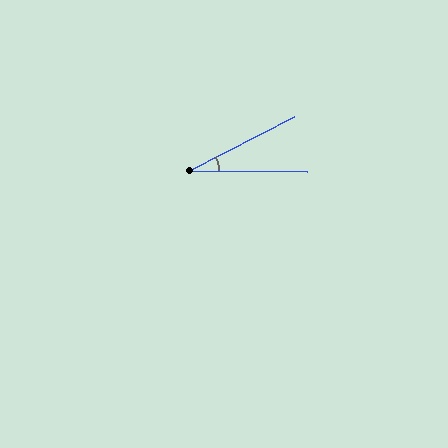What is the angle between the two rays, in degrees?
Approximately 27 degrees.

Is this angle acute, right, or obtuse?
It is acute.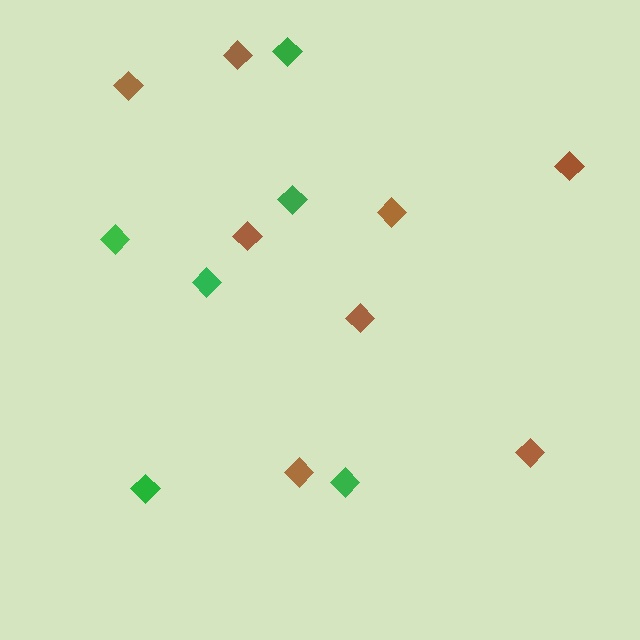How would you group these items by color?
There are 2 groups: one group of brown diamonds (8) and one group of green diamonds (6).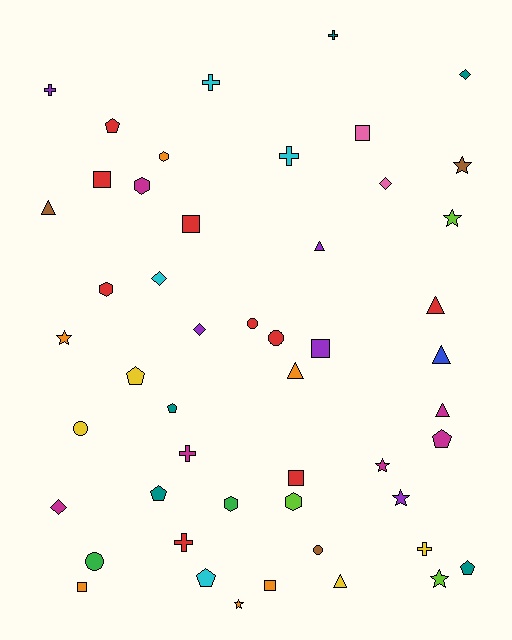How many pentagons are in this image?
There are 7 pentagons.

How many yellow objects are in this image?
There are 4 yellow objects.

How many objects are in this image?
There are 50 objects.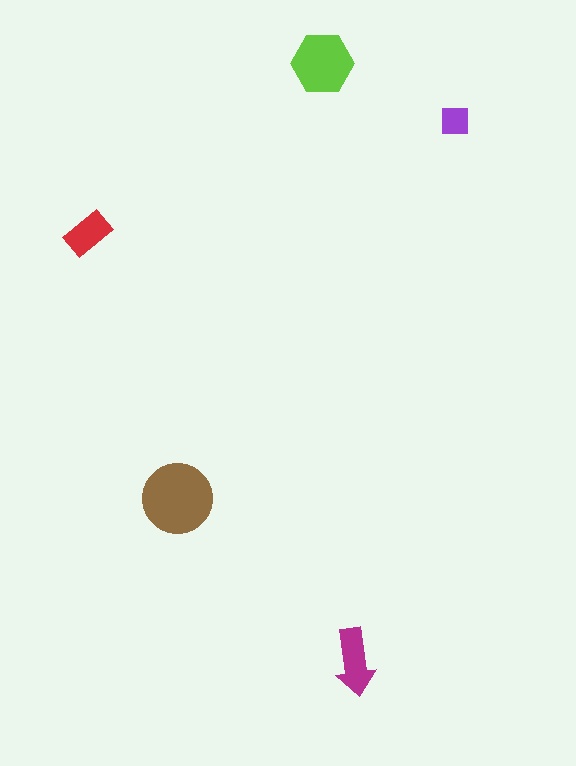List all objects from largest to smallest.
The brown circle, the lime hexagon, the magenta arrow, the red rectangle, the purple square.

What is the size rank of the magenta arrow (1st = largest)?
3rd.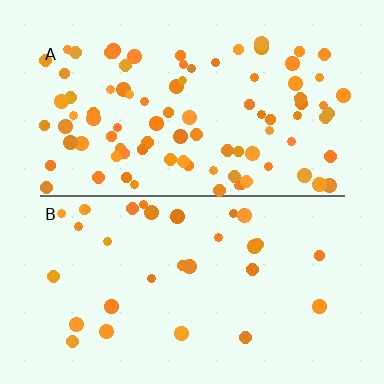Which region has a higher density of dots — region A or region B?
A (the top).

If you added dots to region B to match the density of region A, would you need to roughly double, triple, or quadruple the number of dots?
Approximately triple.